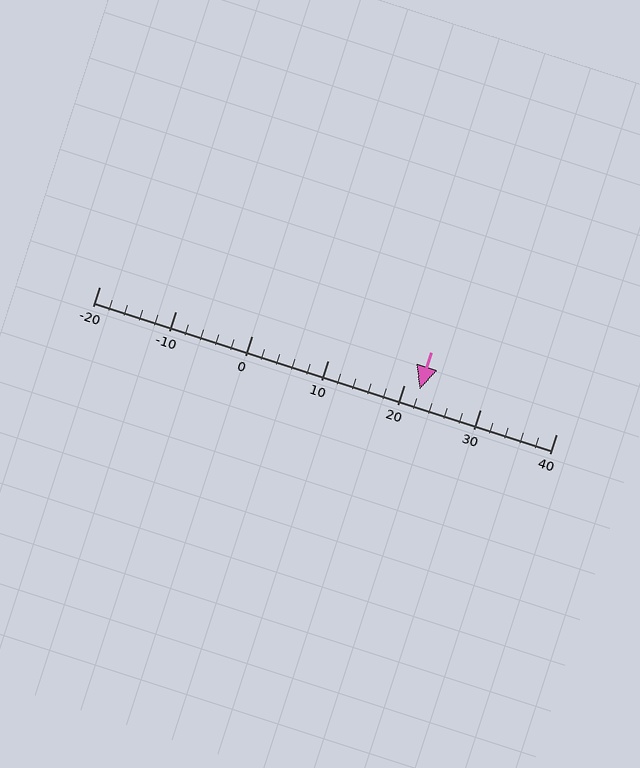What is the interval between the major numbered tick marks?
The major tick marks are spaced 10 units apart.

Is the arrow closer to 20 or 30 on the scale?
The arrow is closer to 20.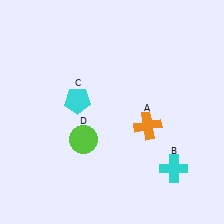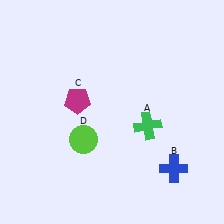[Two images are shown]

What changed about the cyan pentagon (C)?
In Image 1, C is cyan. In Image 2, it changed to magenta.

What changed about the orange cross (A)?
In Image 1, A is orange. In Image 2, it changed to green.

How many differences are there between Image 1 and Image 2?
There are 3 differences between the two images.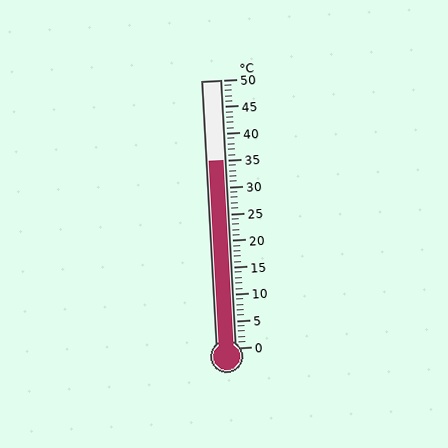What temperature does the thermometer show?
The thermometer shows approximately 35°C.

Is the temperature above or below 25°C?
The temperature is above 25°C.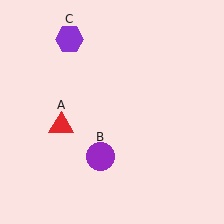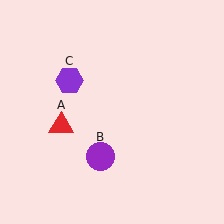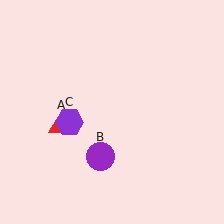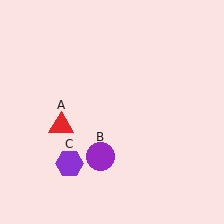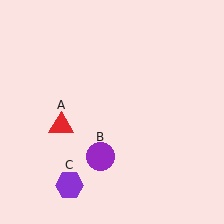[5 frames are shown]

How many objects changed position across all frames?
1 object changed position: purple hexagon (object C).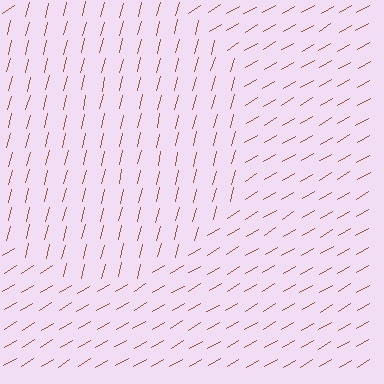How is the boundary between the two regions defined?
The boundary is defined purely by a change in line orientation (approximately 45 degrees difference). All lines are the same color and thickness.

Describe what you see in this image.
The image is filled with small brown line segments. A circle region in the image has lines oriented differently from the surrounding lines, creating a visible texture boundary.